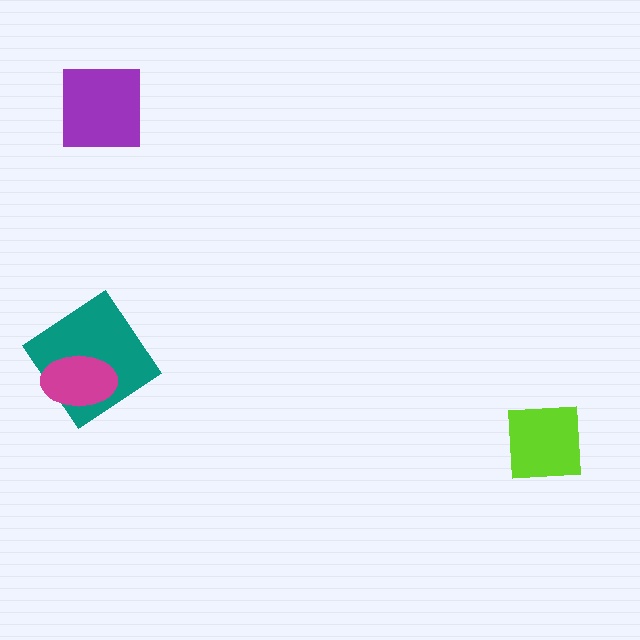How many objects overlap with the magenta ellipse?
1 object overlaps with the magenta ellipse.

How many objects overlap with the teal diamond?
1 object overlaps with the teal diamond.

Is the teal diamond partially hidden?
Yes, it is partially covered by another shape.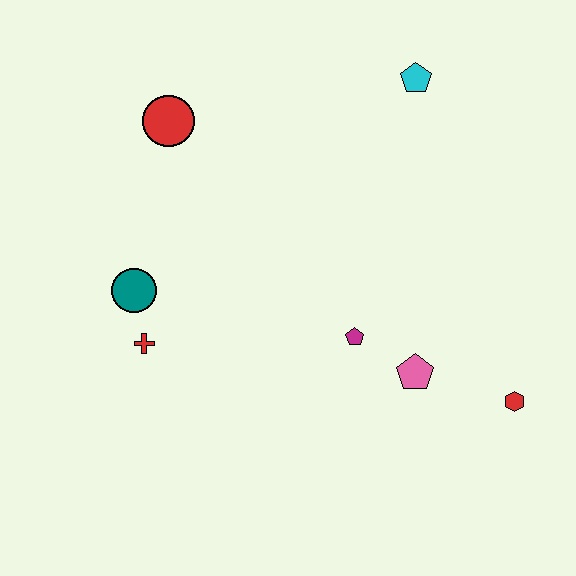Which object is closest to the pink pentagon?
The magenta pentagon is closest to the pink pentagon.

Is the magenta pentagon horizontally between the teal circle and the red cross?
No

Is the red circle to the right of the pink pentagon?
No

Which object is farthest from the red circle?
The red hexagon is farthest from the red circle.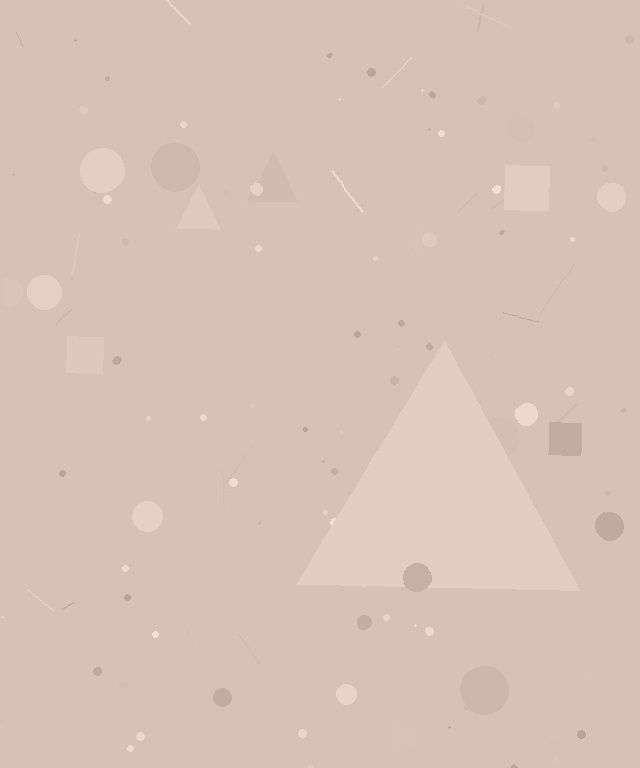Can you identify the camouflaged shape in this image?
The camouflaged shape is a triangle.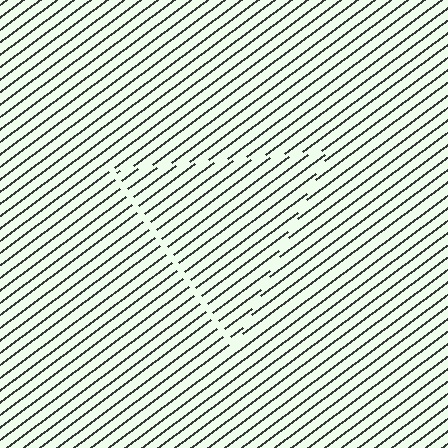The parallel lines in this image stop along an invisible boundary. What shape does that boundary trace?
An illusory triangle. The interior of the shape contains the same grating, shifted by half a period — the contour is defined by the phase discontinuity where line-ends from the inner and outer gratings abut.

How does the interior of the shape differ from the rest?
The interior of the shape contains the same grating, shifted by half a period — the contour is defined by the phase discontinuity where line-ends from the inner and outer gratings abut.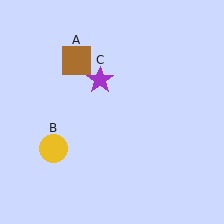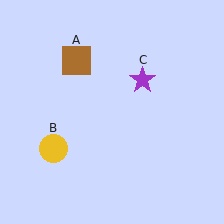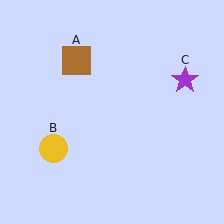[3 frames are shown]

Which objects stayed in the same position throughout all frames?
Brown square (object A) and yellow circle (object B) remained stationary.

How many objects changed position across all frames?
1 object changed position: purple star (object C).